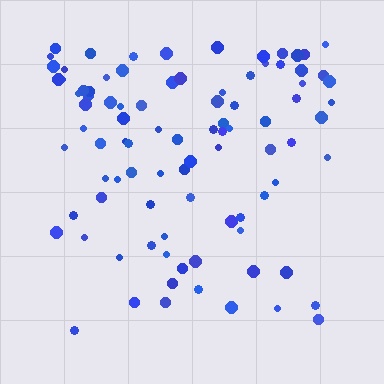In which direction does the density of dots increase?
From bottom to top, with the top side densest.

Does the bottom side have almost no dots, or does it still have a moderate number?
Still a moderate number, just noticeably fewer than the top.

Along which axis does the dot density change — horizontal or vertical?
Vertical.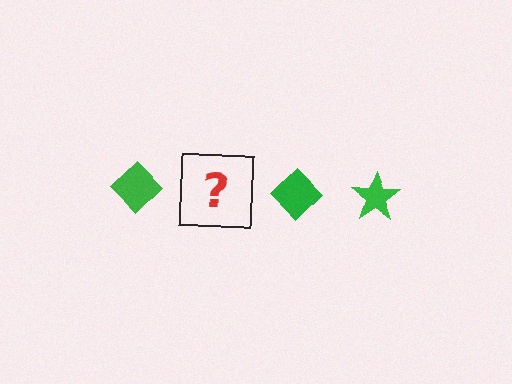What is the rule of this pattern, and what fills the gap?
The rule is that the pattern cycles through diamond, star shapes in green. The gap should be filled with a green star.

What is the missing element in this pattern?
The missing element is a green star.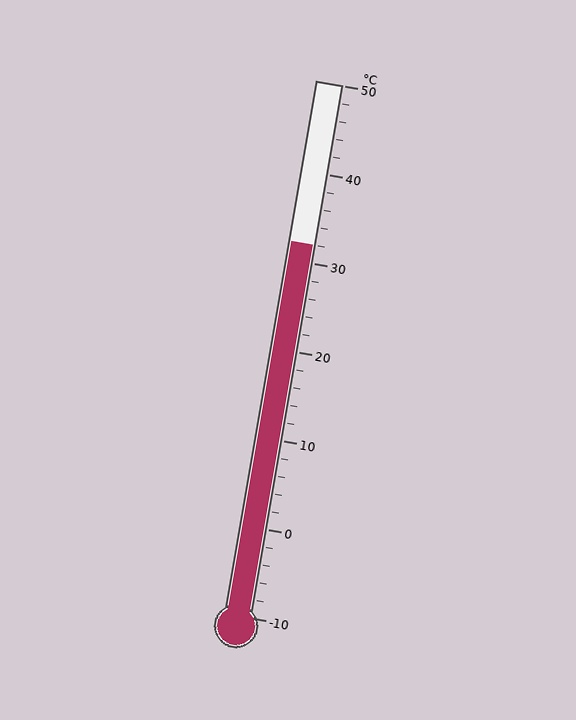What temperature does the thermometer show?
The thermometer shows approximately 32°C.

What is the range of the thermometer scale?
The thermometer scale ranges from -10°C to 50°C.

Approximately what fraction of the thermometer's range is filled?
The thermometer is filled to approximately 70% of its range.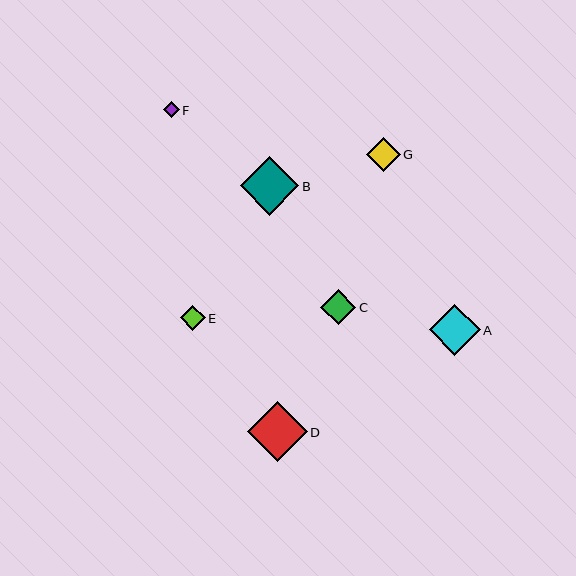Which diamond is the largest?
Diamond D is the largest with a size of approximately 59 pixels.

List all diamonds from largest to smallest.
From largest to smallest: D, B, A, C, G, E, F.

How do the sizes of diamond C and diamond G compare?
Diamond C and diamond G are approximately the same size.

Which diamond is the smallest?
Diamond F is the smallest with a size of approximately 16 pixels.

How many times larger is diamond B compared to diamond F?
Diamond B is approximately 3.7 times the size of diamond F.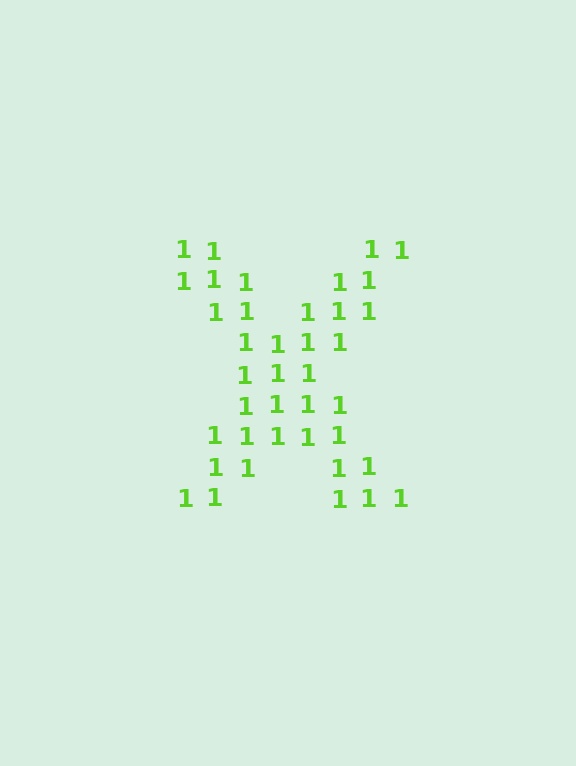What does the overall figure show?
The overall figure shows the letter X.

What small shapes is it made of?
It is made of small digit 1's.